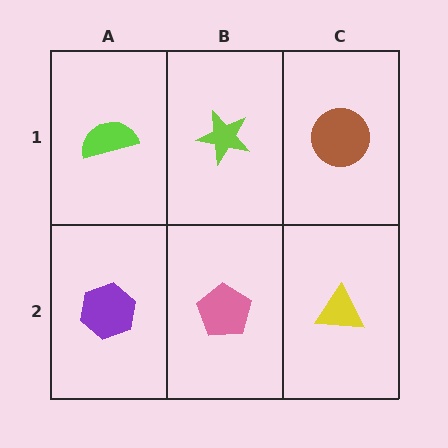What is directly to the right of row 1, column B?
A brown circle.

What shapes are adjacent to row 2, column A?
A lime semicircle (row 1, column A), a pink pentagon (row 2, column B).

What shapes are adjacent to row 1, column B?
A pink pentagon (row 2, column B), a lime semicircle (row 1, column A), a brown circle (row 1, column C).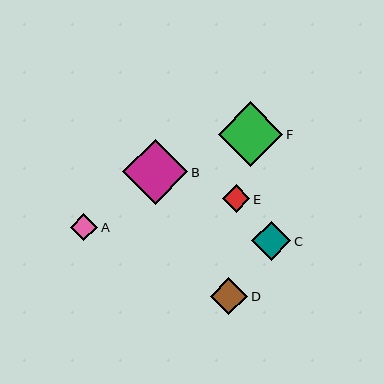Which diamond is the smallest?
Diamond A is the smallest with a size of approximately 27 pixels.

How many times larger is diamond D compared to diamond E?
Diamond D is approximately 1.4 times the size of diamond E.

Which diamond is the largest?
Diamond B is the largest with a size of approximately 65 pixels.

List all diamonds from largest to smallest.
From largest to smallest: B, F, C, D, E, A.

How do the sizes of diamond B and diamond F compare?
Diamond B and diamond F are approximately the same size.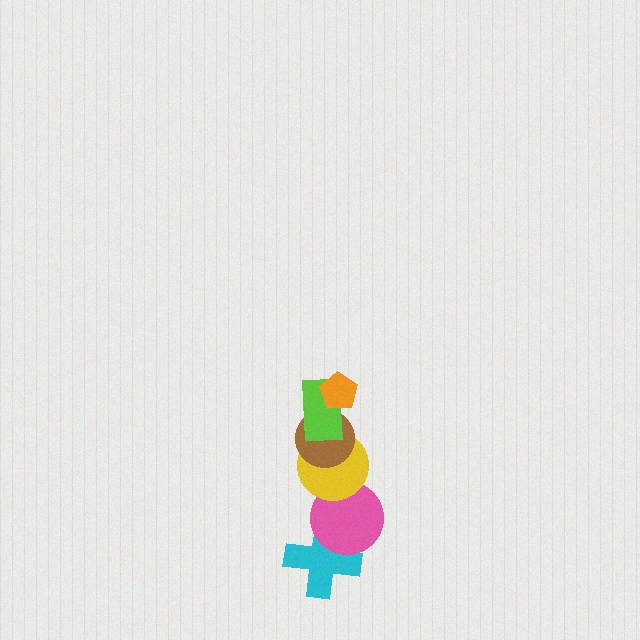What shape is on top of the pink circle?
The yellow circle is on top of the pink circle.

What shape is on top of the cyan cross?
The pink circle is on top of the cyan cross.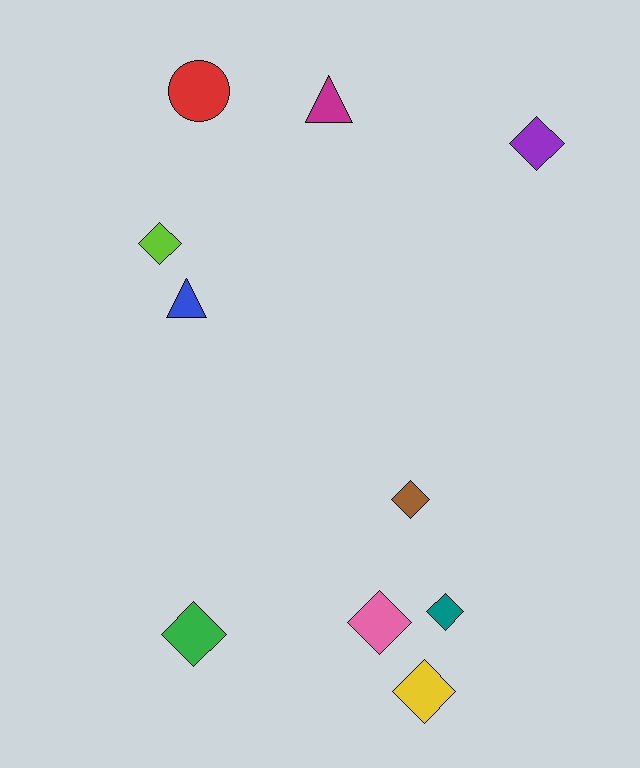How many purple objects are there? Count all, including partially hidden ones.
There is 1 purple object.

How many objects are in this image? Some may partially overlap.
There are 10 objects.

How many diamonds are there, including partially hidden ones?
There are 7 diamonds.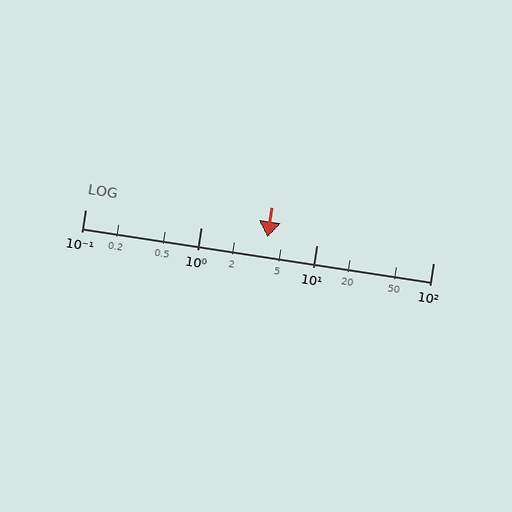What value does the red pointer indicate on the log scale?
The pointer indicates approximately 3.7.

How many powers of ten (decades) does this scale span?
The scale spans 3 decades, from 0.1 to 100.